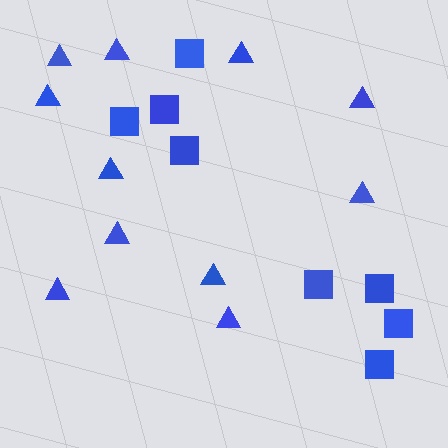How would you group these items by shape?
There are 2 groups: one group of triangles (11) and one group of squares (8).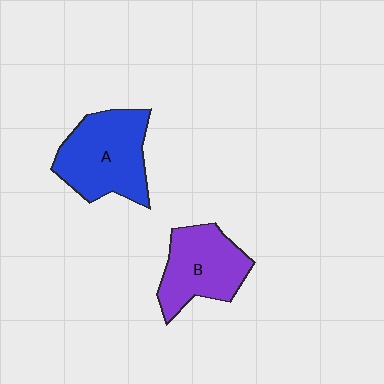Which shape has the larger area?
Shape A (blue).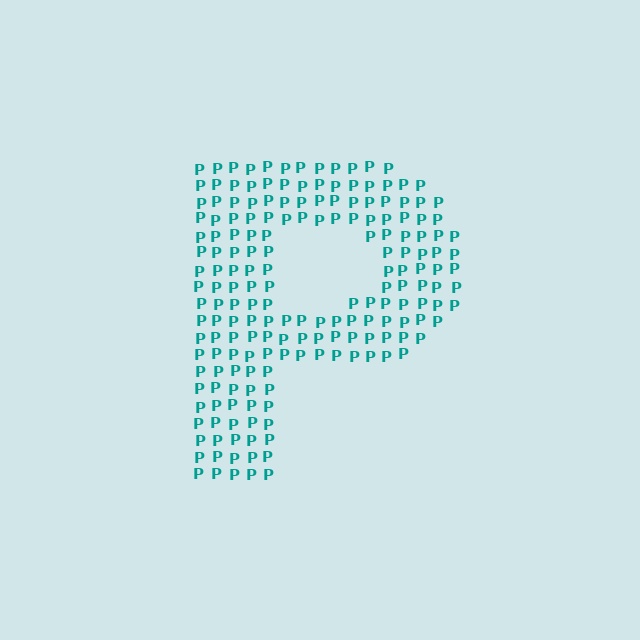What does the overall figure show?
The overall figure shows the letter P.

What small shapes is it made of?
It is made of small letter P's.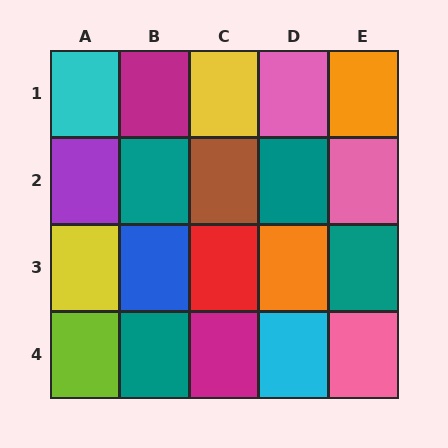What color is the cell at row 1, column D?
Pink.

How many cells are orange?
2 cells are orange.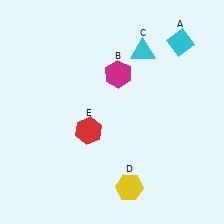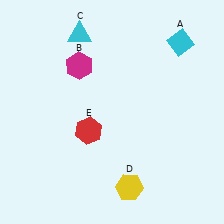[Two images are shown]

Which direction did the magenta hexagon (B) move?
The magenta hexagon (B) moved left.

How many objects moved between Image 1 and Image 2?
2 objects moved between the two images.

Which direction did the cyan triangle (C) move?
The cyan triangle (C) moved left.